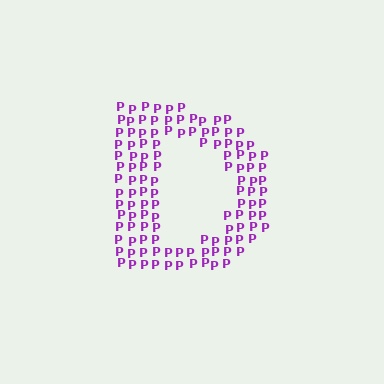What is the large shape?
The large shape is the letter D.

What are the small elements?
The small elements are letter P's.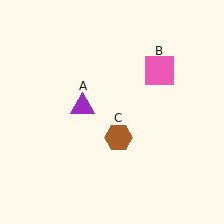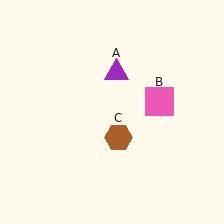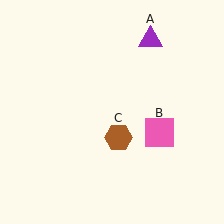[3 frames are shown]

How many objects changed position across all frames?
2 objects changed position: purple triangle (object A), pink square (object B).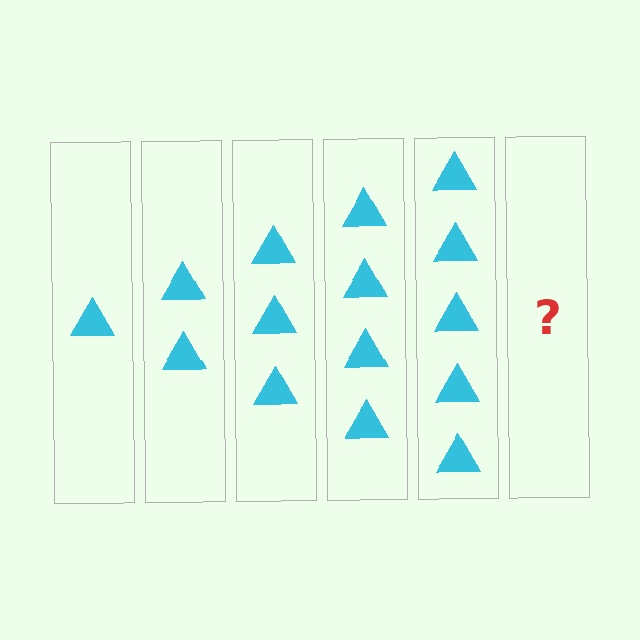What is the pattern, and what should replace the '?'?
The pattern is that each step adds one more triangle. The '?' should be 6 triangles.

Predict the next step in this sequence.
The next step is 6 triangles.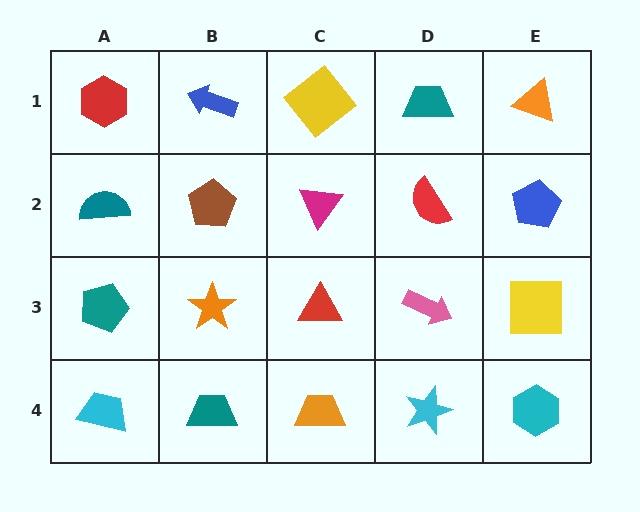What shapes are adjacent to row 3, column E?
A blue pentagon (row 2, column E), a cyan hexagon (row 4, column E), a pink arrow (row 3, column D).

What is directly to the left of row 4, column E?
A cyan star.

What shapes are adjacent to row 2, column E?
An orange triangle (row 1, column E), a yellow square (row 3, column E), a red semicircle (row 2, column D).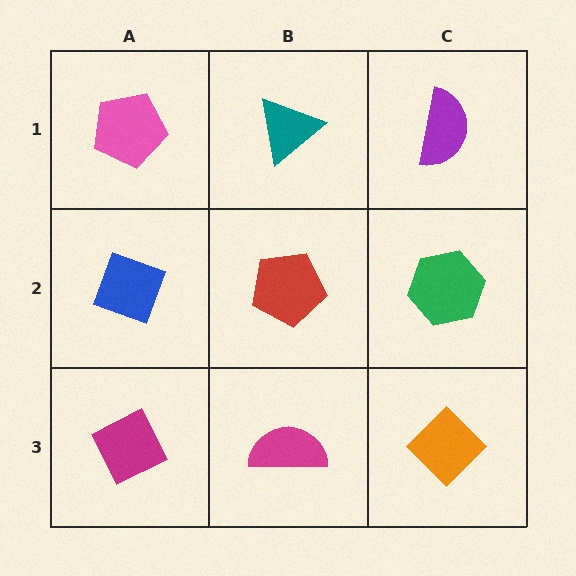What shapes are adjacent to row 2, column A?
A pink pentagon (row 1, column A), a magenta diamond (row 3, column A), a red pentagon (row 2, column B).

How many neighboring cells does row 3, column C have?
2.